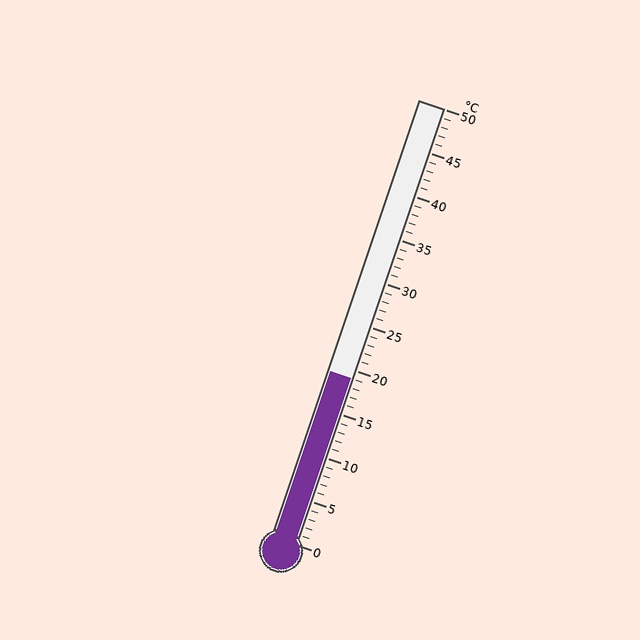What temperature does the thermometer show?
The thermometer shows approximately 19°C.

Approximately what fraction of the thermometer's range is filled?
The thermometer is filled to approximately 40% of its range.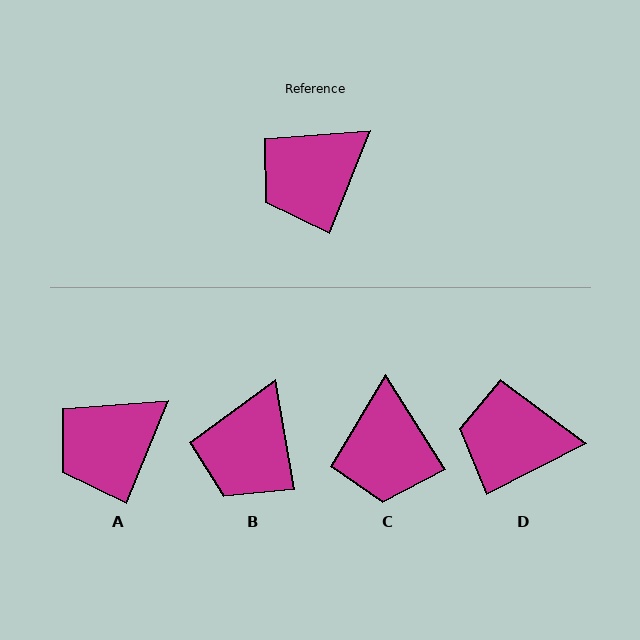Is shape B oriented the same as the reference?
No, it is off by about 32 degrees.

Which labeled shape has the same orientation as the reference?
A.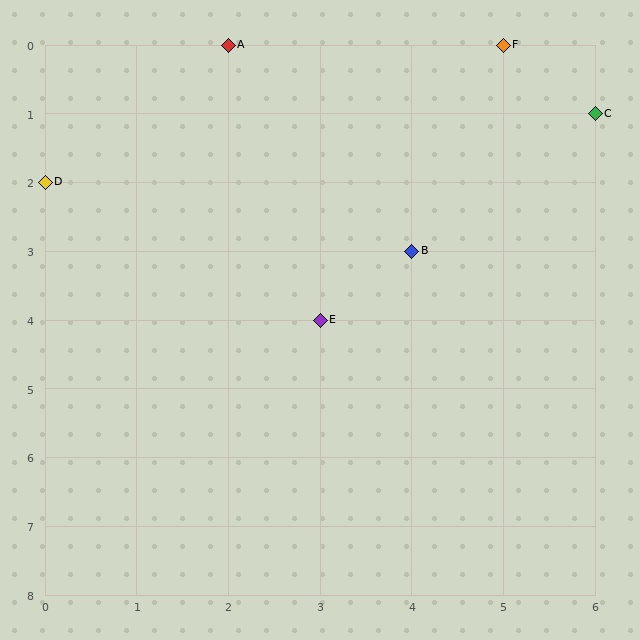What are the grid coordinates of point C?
Point C is at grid coordinates (6, 1).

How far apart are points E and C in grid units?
Points E and C are 3 columns and 3 rows apart (about 4.2 grid units diagonally).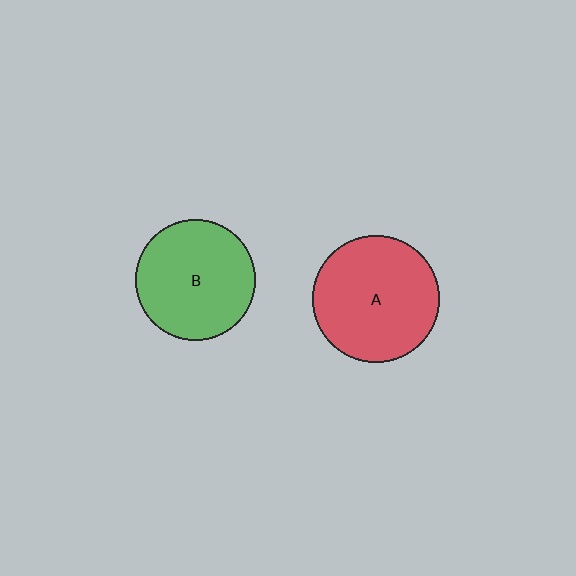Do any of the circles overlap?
No, none of the circles overlap.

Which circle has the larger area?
Circle A (red).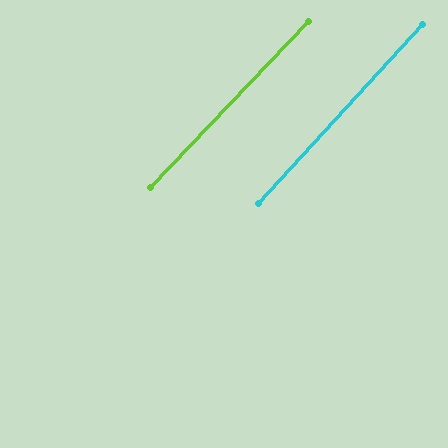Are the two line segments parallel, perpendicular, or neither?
Parallel — their directions differ by only 1.2°.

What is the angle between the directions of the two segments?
Approximately 1 degree.